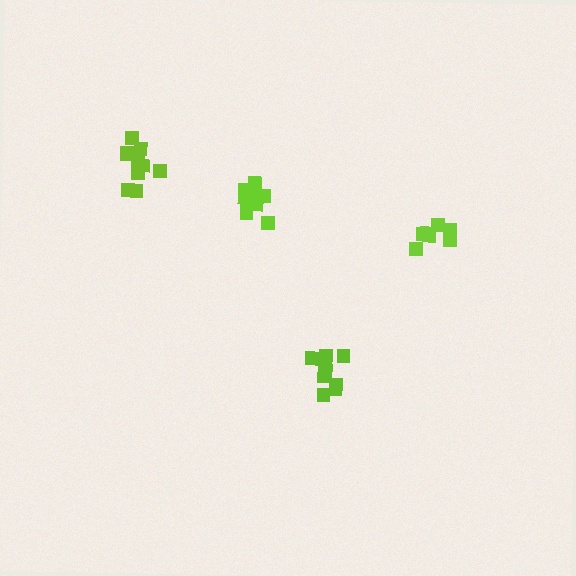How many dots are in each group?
Group 1: 12 dots, Group 2: 9 dots, Group 3: 11 dots, Group 4: 7 dots (39 total).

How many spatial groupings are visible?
There are 4 spatial groupings.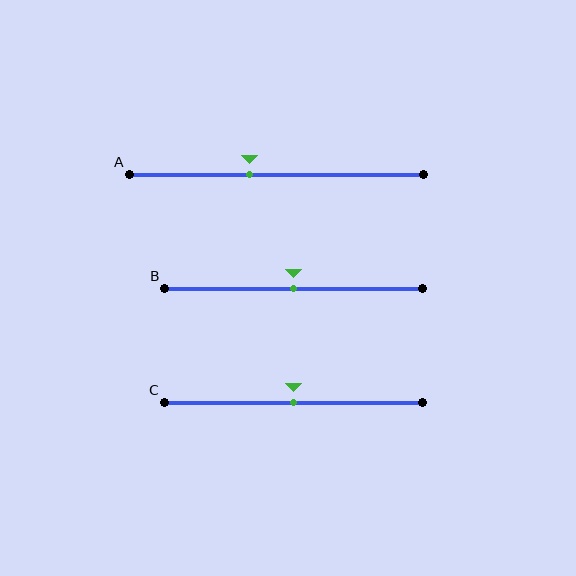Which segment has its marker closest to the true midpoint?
Segment B has its marker closest to the true midpoint.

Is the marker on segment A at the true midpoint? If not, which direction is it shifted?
No, the marker on segment A is shifted to the left by about 9% of the segment length.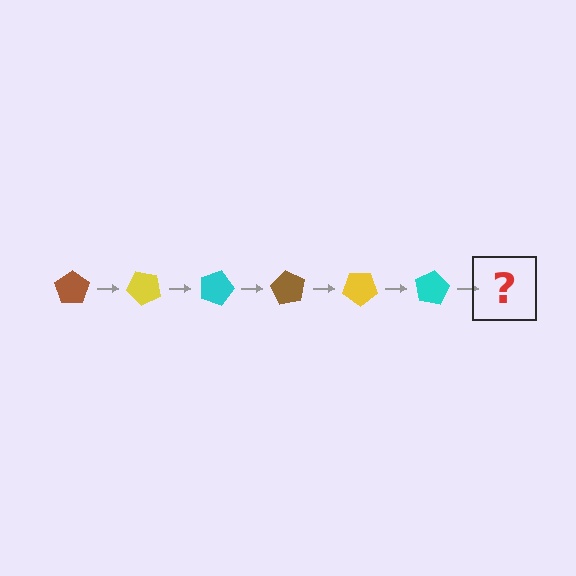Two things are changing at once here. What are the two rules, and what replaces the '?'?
The two rules are that it rotates 45 degrees each step and the color cycles through brown, yellow, and cyan. The '?' should be a brown pentagon, rotated 270 degrees from the start.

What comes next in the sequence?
The next element should be a brown pentagon, rotated 270 degrees from the start.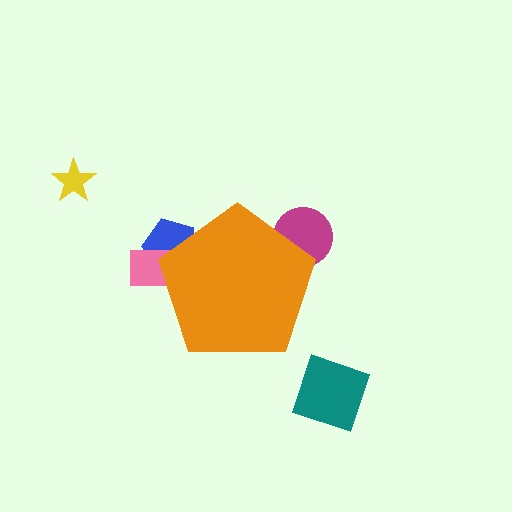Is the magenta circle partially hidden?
Yes, the magenta circle is partially hidden behind the orange pentagon.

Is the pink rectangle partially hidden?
Yes, the pink rectangle is partially hidden behind the orange pentagon.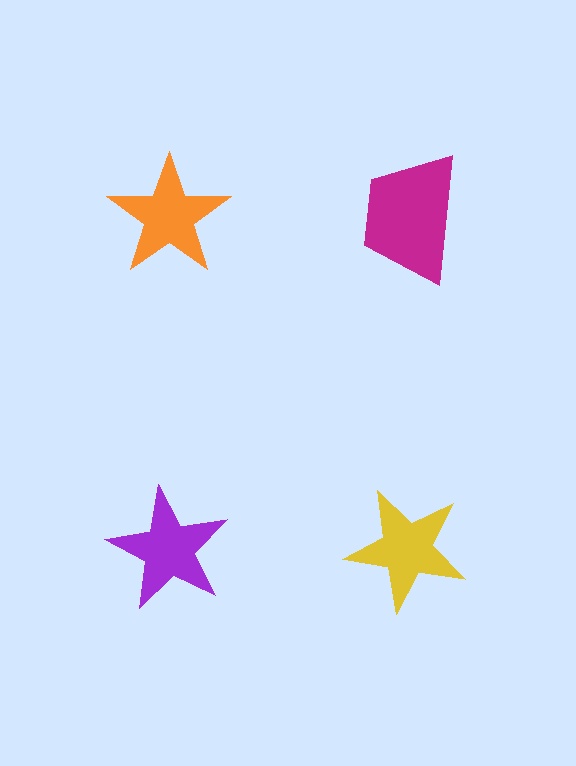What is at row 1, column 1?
An orange star.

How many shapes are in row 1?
2 shapes.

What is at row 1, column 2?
A magenta trapezoid.